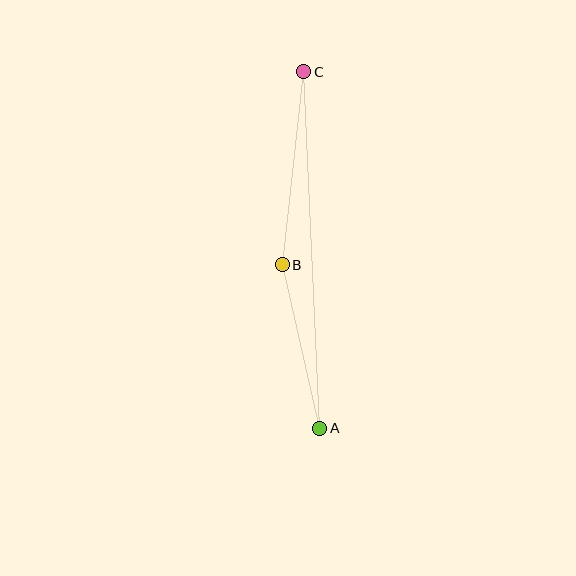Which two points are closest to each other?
Points A and B are closest to each other.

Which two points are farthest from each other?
Points A and C are farthest from each other.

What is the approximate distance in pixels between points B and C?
The distance between B and C is approximately 194 pixels.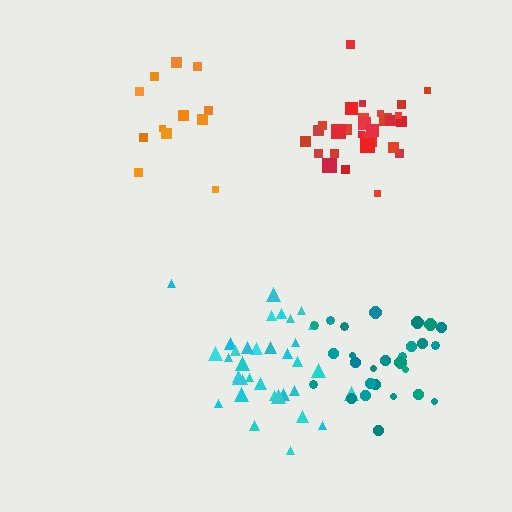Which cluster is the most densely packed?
Red.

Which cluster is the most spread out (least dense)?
Orange.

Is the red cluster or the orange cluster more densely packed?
Red.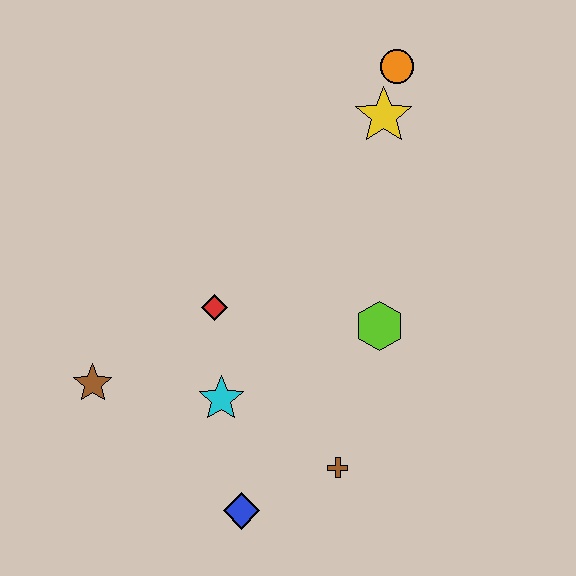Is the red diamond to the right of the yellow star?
No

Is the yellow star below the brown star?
No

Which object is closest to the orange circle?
The yellow star is closest to the orange circle.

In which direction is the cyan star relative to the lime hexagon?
The cyan star is to the left of the lime hexagon.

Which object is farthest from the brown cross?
The orange circle is farthest from the brown cross.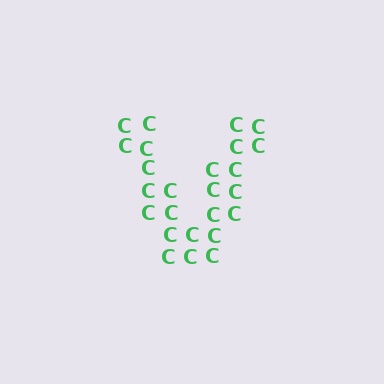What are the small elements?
The small elements are letter C's.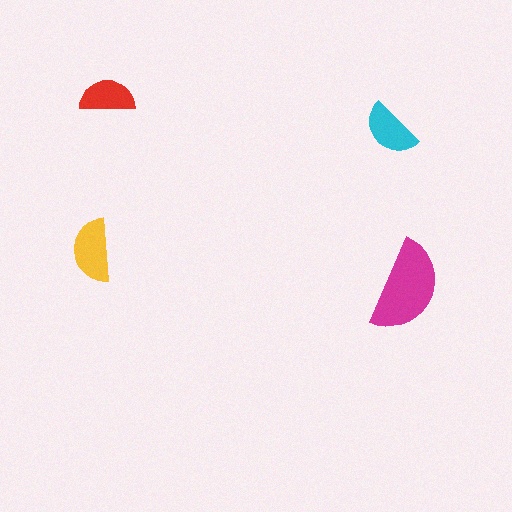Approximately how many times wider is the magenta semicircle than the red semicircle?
About 1.5 times wider.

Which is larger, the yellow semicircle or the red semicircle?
The yellow one.